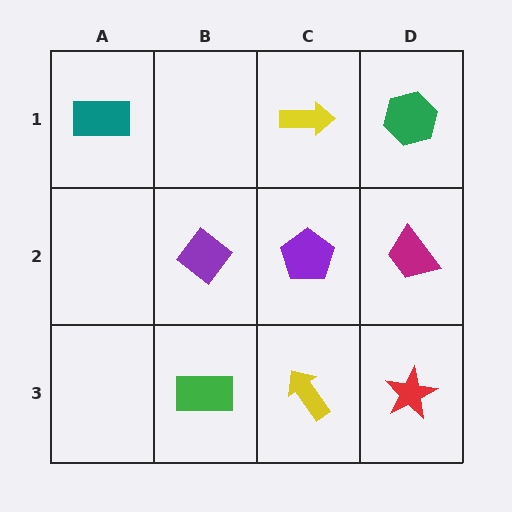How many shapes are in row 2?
3 shapes.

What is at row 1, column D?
A green hexagon.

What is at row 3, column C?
A yellow arrow.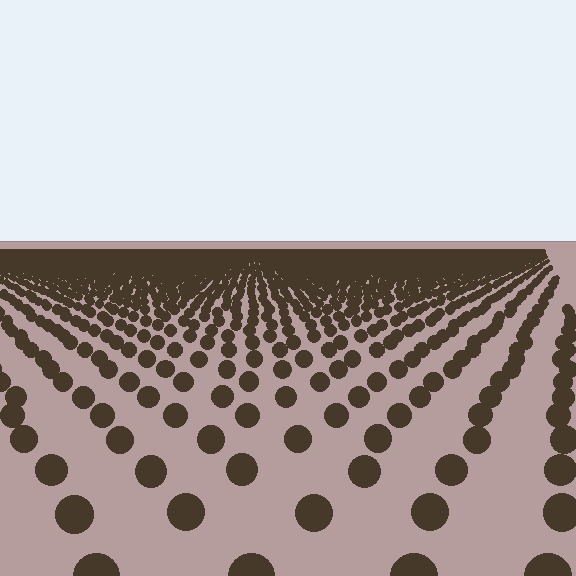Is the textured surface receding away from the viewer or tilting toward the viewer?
The surface is receding away from the viewer. Texture elements get smaller and denser toward the top.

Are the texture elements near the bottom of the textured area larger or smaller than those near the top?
Larger. Near the bottom, elements are closer to the viewer and appear at a bigger on-screen size.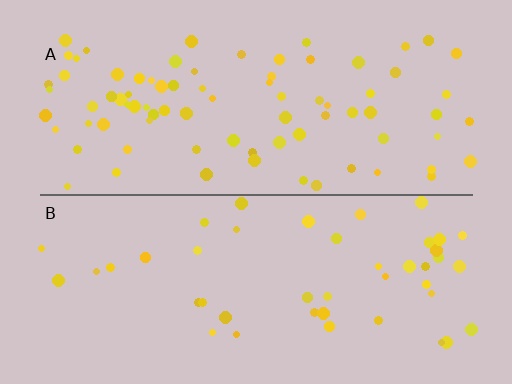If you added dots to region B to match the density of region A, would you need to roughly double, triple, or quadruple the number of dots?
Approximately double.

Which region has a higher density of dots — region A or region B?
A (the top).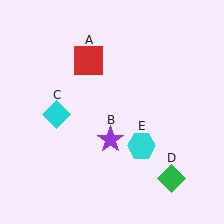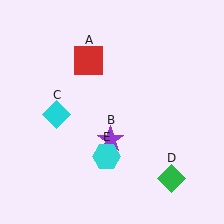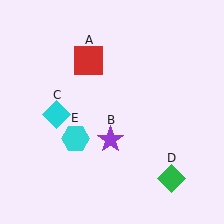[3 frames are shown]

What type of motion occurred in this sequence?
The cyan hexagon (object E) rotated clockwise around the center of the scene.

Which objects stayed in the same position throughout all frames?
Red square (object A) and purple star (object B) and cyan diamond (object C) and green diamond (object D) remained stationary.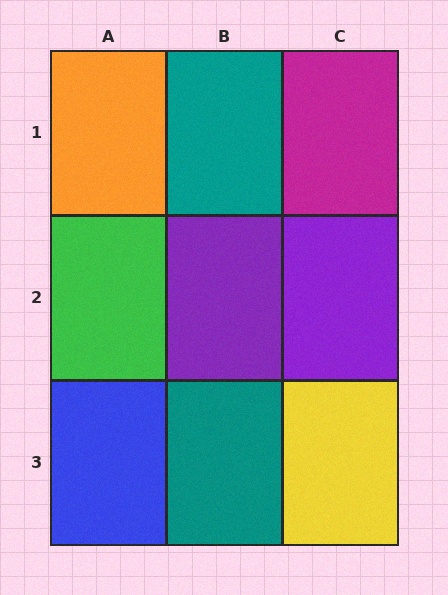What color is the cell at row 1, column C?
Magenta.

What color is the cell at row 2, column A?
Green.